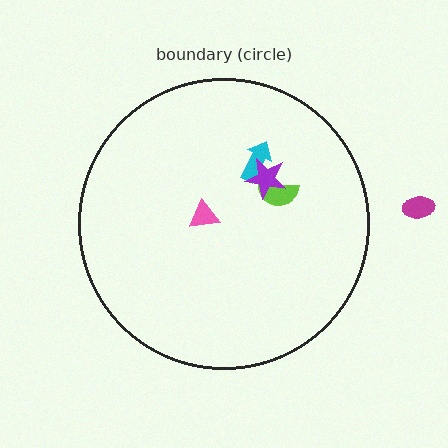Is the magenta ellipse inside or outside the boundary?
Outside.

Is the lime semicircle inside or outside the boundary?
Inside.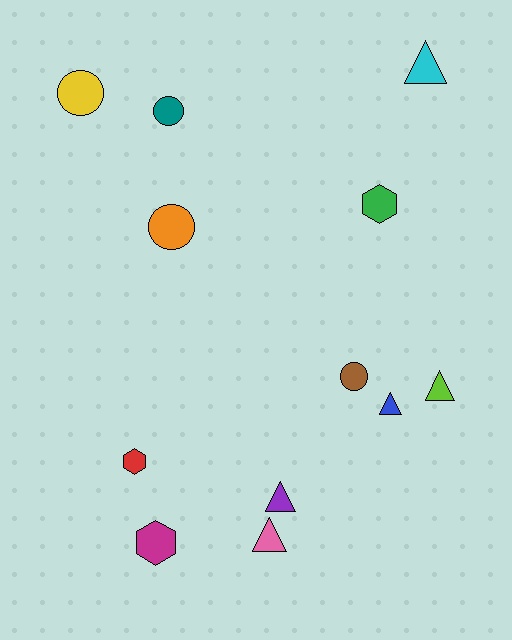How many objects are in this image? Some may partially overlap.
There are 12 objects.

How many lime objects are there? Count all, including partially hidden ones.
There is 1 lime object.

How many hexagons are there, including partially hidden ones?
There are 3 hexagons.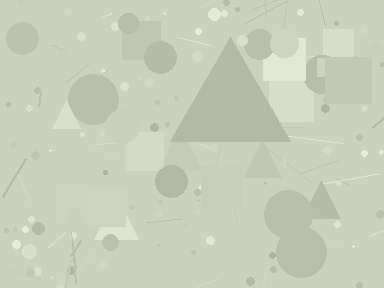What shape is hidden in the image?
A triangle is hidden in the image.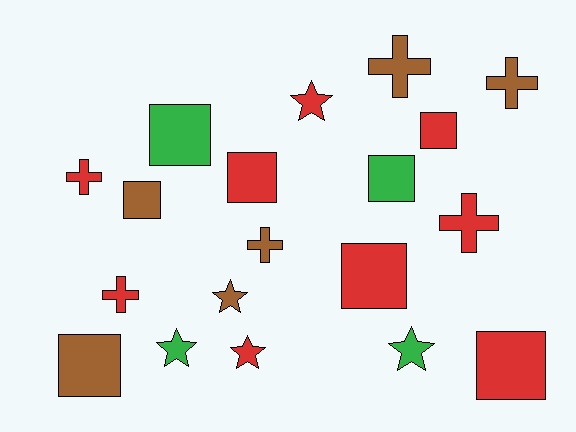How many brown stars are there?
There is 1 brown star.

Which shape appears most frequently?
Square, with 8 objects.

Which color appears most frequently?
Red, with 9 objects.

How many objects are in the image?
There are 19 objects.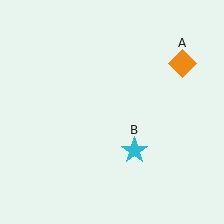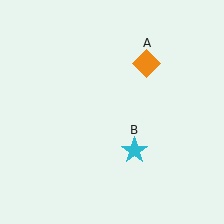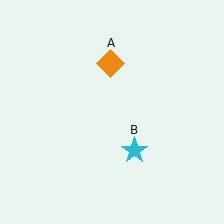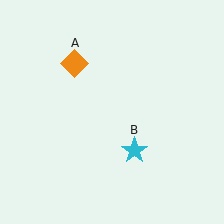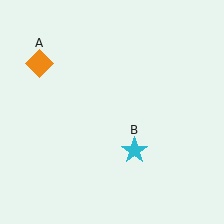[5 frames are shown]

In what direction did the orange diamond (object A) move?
The orange diamond (object A) moved left.